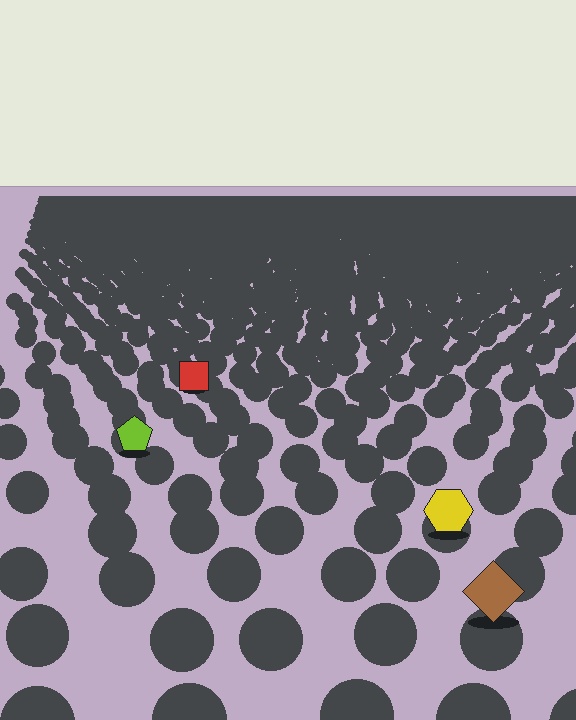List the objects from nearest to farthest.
From nearest to farthest: the brown diamond, the yellow hexagon, the lime pentagon, the red square.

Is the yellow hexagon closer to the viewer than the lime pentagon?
Yes. The yellow hexagon is closer — you can tell from the texture gradient: the ground texture is coarser near it.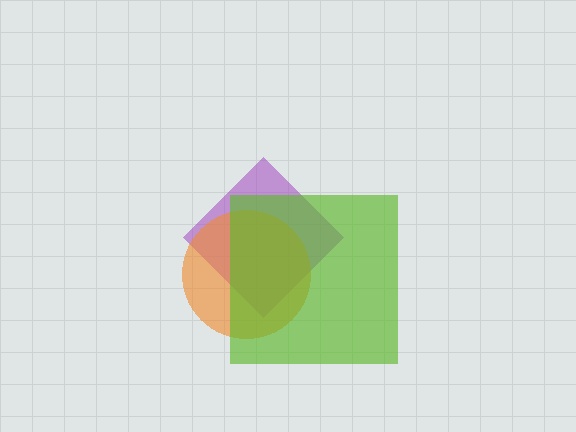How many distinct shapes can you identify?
There are 3 distinct shapes: a purple diamond, an orange circle, a lime square.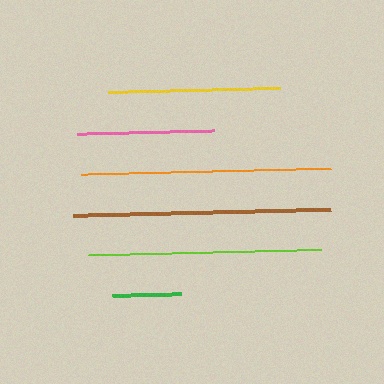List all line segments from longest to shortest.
From longest to shortest: brown, orange, lime, yellow, pink, green.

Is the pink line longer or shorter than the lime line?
The lime line is longer than the pink line.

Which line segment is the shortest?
The green line is the shortest at approximately 69 pixels.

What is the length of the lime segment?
The lime segment is approximately 233 pixels long.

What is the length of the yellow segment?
The yellow segment is approximately 172 pixels long.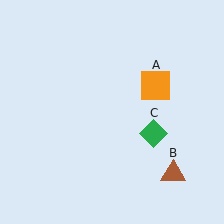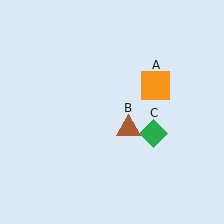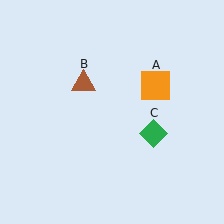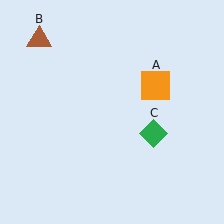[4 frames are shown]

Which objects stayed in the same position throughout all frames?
Orange square (object A) and green diamond (object C) remained stationary.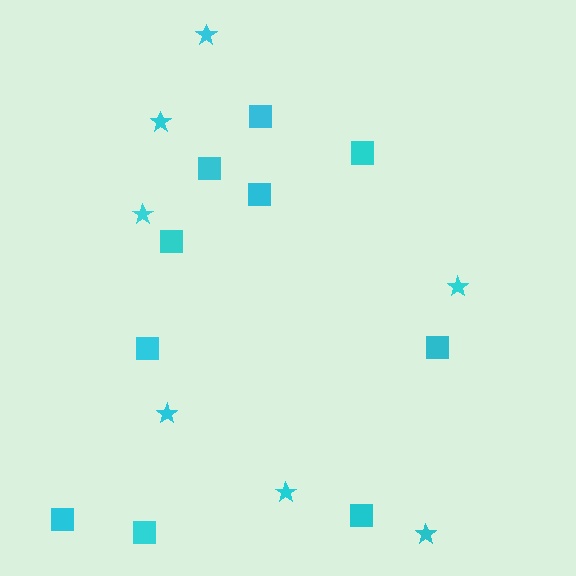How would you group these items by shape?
There are 2 groups: one group of squares (10) and one group of stars (7).